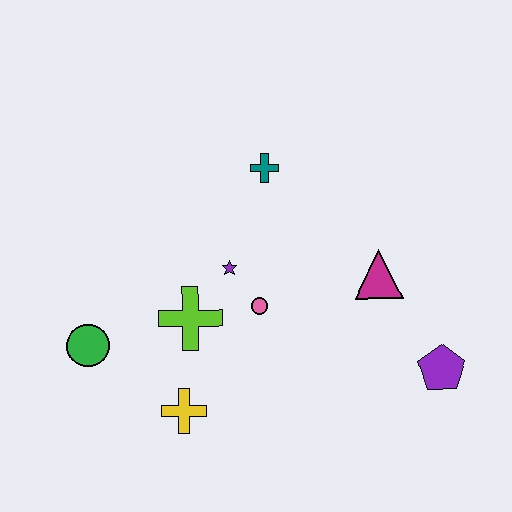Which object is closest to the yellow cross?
The lime cross is closest to the yellow cross.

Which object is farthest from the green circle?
The purple pentagon is farthest from the green circle.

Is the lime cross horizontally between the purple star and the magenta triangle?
No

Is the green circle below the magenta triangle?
Yes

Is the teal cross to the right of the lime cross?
Yes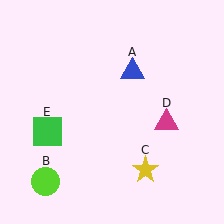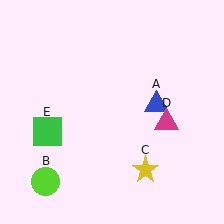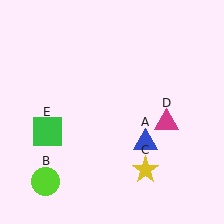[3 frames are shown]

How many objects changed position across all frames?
1 object changed position: blue triangle (object A).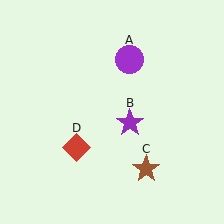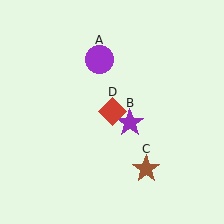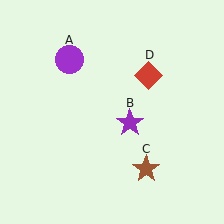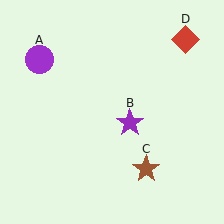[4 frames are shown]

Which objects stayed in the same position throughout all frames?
Purple star (object B) and brown star (object C) remained stationary.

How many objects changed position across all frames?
2 objects changed position: purple circle (object A), red diamond (object D).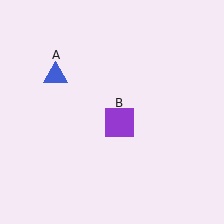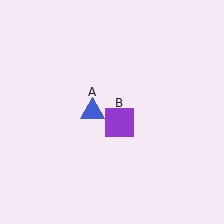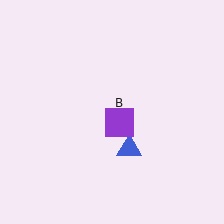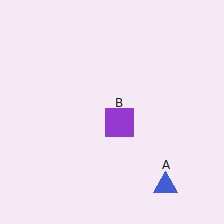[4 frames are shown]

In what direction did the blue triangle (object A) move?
The blue triangle (object A) moved down and to the right.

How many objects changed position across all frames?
1 object changed position: blue triangle (object A).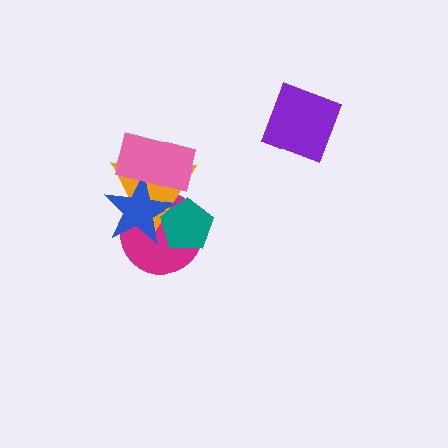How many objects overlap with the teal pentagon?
3 objects overlap with the teal pentagon.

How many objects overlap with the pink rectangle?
2 objects overlap with the pink rectangle.